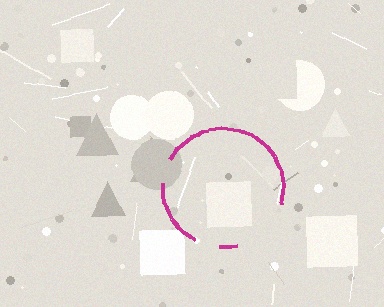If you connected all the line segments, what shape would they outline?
They would outline a circle.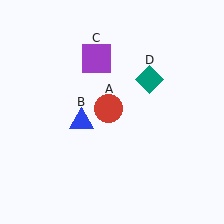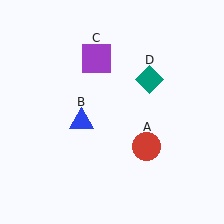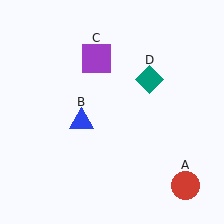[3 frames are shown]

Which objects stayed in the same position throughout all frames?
Blue triangle (object B) and purple square (object C) and teal diamond (object D) remained stationary.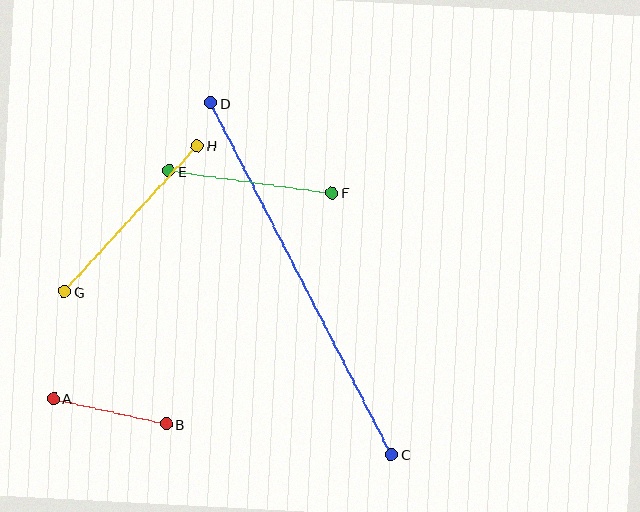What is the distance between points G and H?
The distance is approximately 197 pixels.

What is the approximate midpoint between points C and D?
The midpoint is at approximately (301, 279) pixels.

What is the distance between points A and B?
The distance is approximately 116 pixels.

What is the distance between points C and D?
The distance is approximately 395 pixels.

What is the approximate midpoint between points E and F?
The midpoint is at approximately (251, 182) pixels.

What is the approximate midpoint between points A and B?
The midpoint is at approximately (110, 411) pixels.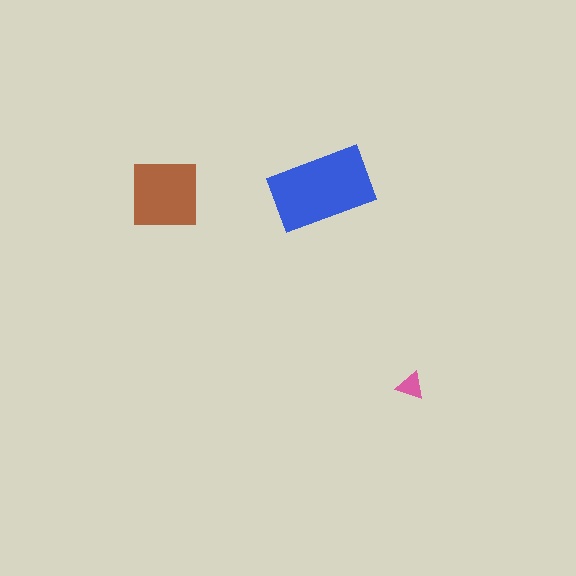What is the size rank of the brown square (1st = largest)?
2nd.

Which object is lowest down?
The pink triangle is bottommost.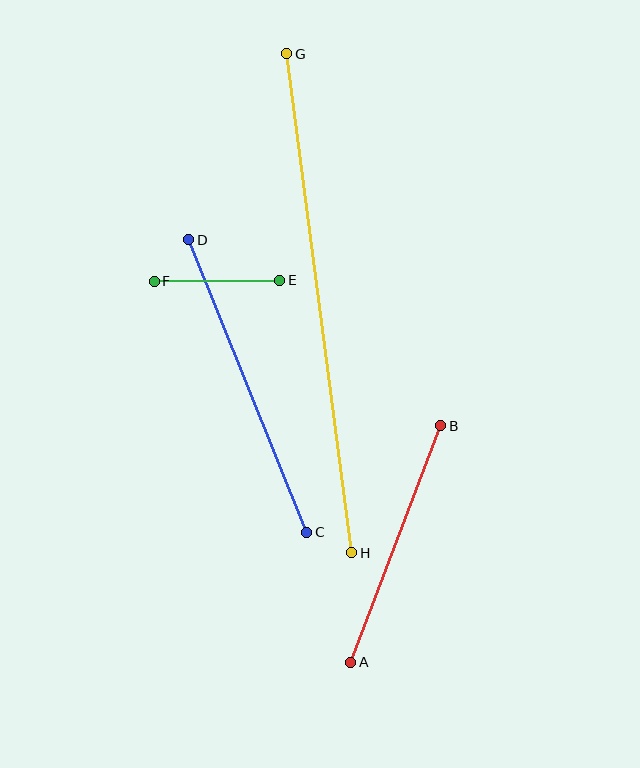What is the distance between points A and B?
The distance is approximately 253 pixels.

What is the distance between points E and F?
The distance is approximately 125 pixels.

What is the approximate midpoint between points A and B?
The midpoint is at approximately (396, 544) pixels.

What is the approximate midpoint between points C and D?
The midpoint is at approximately (248, 386) pixels.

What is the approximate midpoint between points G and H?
The midpoint is at approximately (319, 303) pixels.